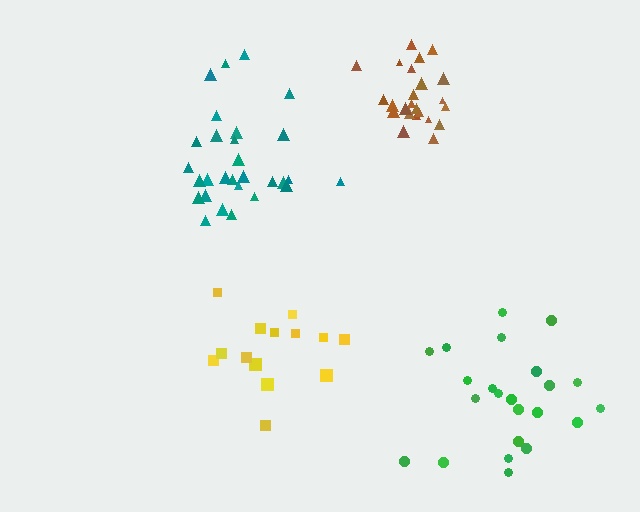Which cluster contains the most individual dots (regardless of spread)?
Teal (29).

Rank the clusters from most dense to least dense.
brown, teal, green, yellow.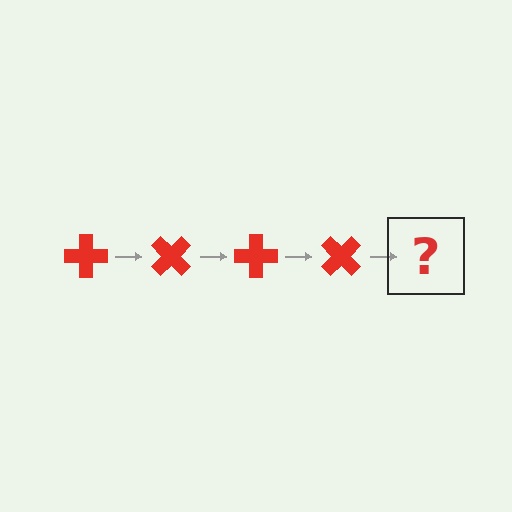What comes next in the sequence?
The next element should be a red cross rotated 180 degrees.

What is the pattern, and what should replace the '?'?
The pattern is that the cross rotates 45 degrees each step. The '?' should be a red cross rotated 180 degrees.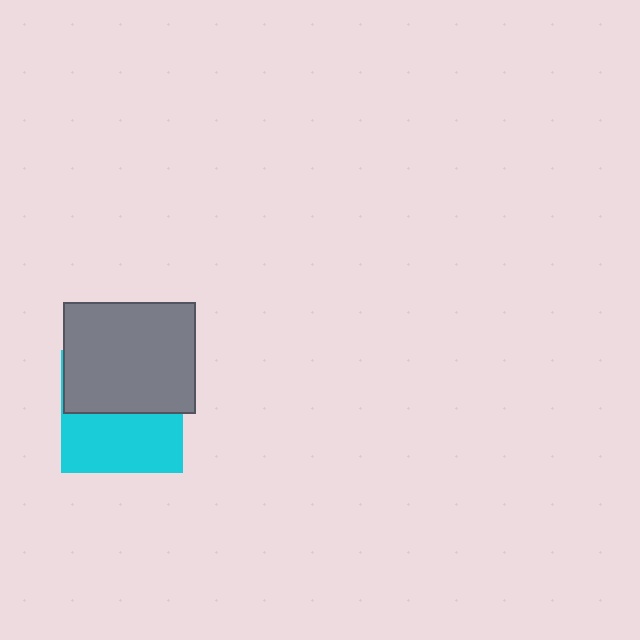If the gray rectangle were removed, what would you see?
You would see the complete cyan square.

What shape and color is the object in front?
The object in front is a gray rectangle.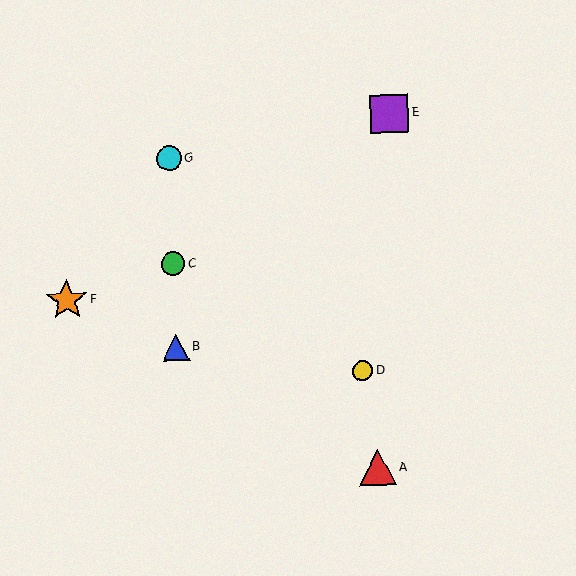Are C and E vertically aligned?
No, C is at x≈173 and E is at x≈389.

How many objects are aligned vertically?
3 objects (B, C, G) are aligned vertically.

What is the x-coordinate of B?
Object B is at x≈176.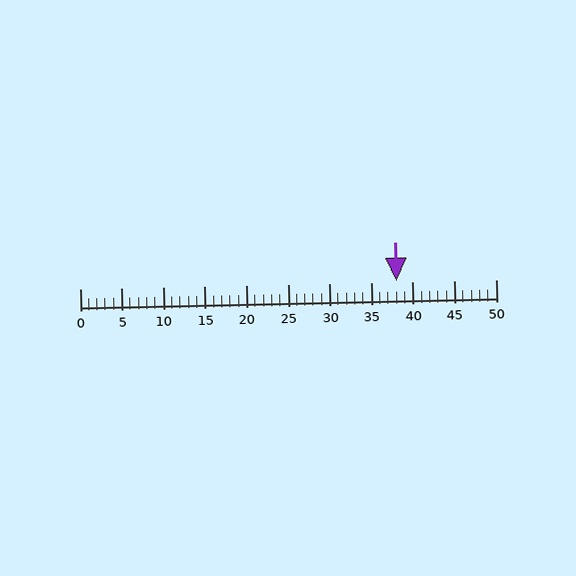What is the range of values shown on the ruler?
The ruler shows values from 0 to 50.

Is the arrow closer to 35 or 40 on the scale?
The arrow is closer to 40.